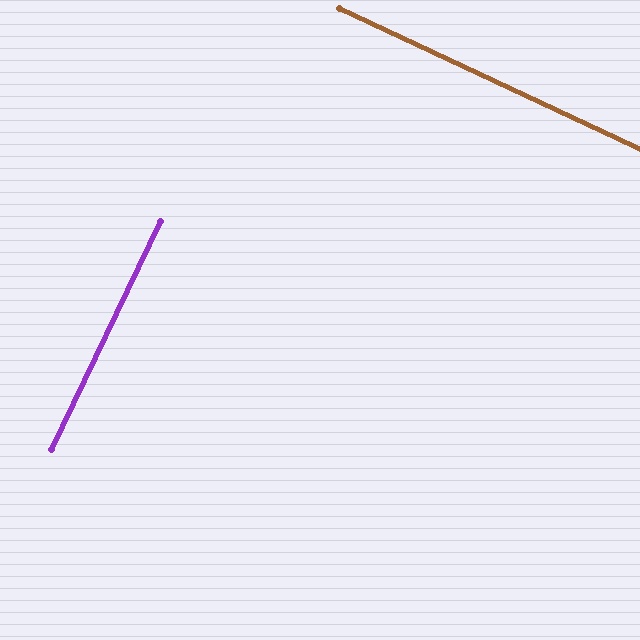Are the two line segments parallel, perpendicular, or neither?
Perpendicular — they meet at approximately 90°.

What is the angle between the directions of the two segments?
Approximately 90 degrees.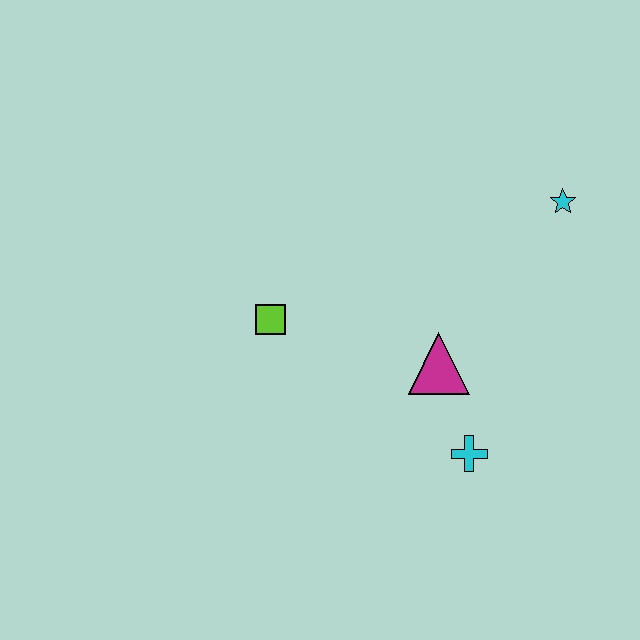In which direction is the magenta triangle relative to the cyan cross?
The magenta triangle is above the cyan cross.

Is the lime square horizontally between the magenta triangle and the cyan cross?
No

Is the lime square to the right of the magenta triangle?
No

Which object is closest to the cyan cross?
The magenta triangle is closest to the cyan cross.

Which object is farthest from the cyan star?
The lime square is farthest from the cyan star.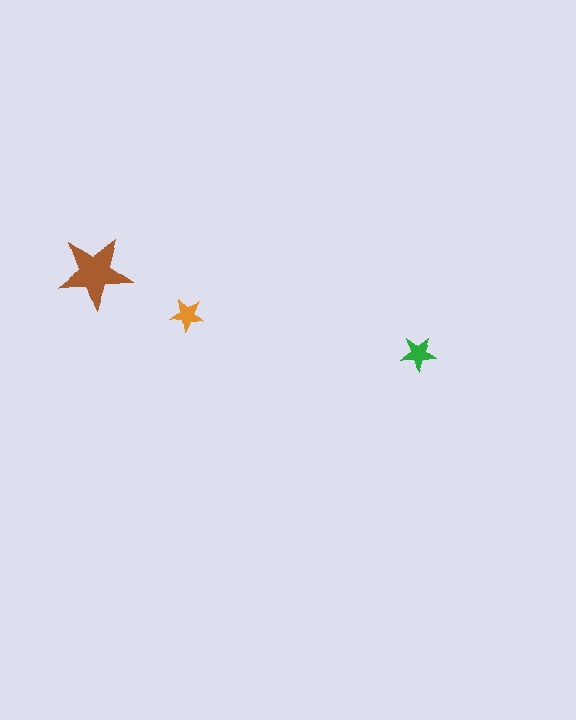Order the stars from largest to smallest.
the brown one, the green one, the orange one.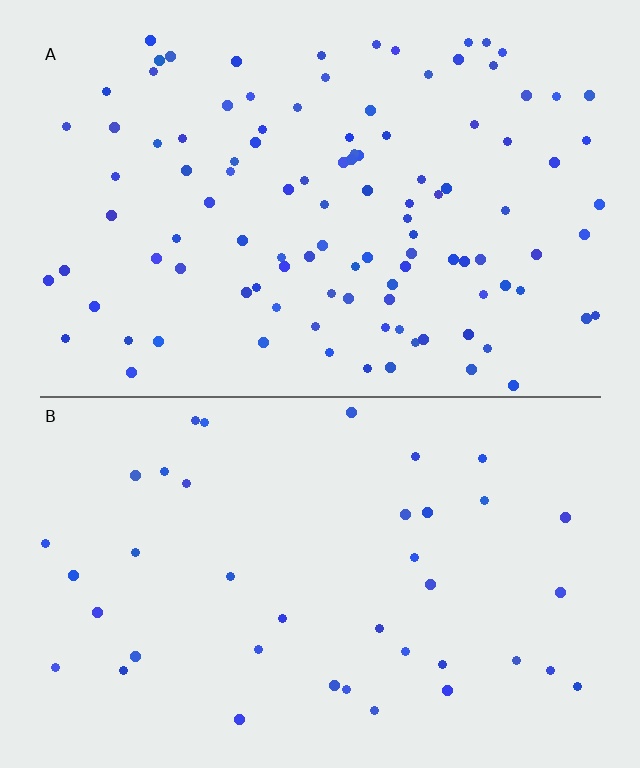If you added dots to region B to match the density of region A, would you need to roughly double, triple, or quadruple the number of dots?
Approximately triple.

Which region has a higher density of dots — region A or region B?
A (the top).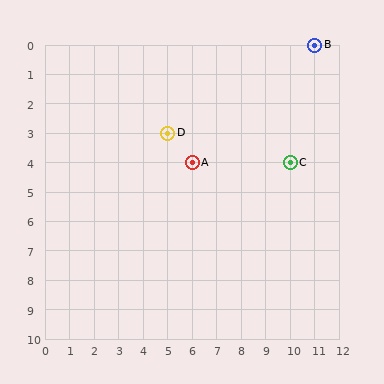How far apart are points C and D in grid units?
Points C and D are 5 columns and 1 row apart (about 5.1 grid units diagonally).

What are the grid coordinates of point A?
Point A is at grid coordinates (6, 4).